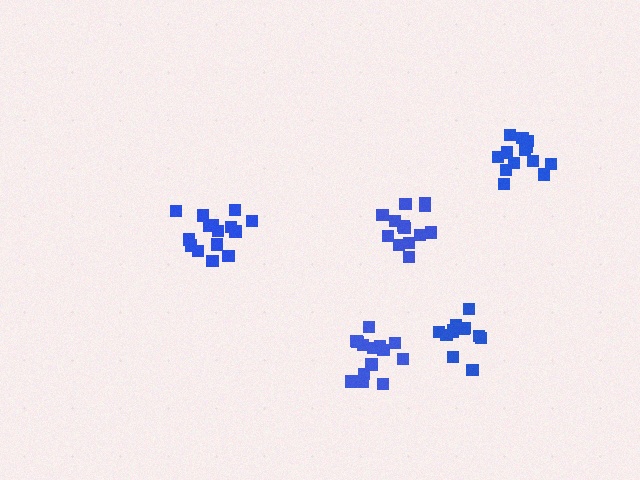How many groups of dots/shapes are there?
There are 5 groups.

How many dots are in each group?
Group 1: 14 dots, Group 2: 12 dots, Group 3: 15 dots, Group 4: 13 dots, Group 5: 13 dots (67 total).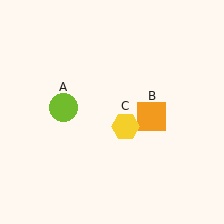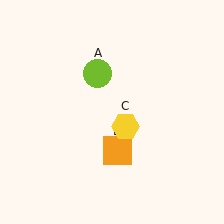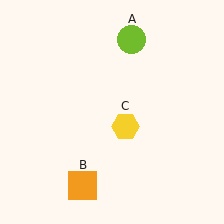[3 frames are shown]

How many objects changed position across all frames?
2 objects changed position: lime circle (object A), orange square (object B).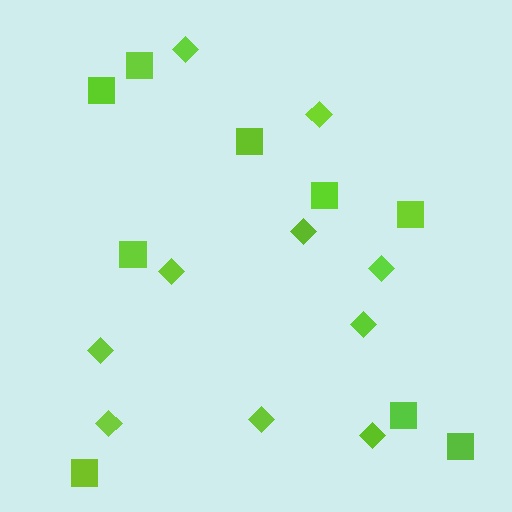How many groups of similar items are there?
There are 2 groups: one group of diamonds (10) and one group of squares (9).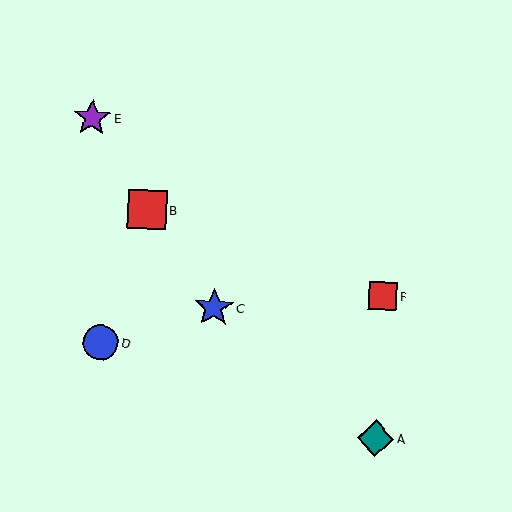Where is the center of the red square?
The center of the red square is at (383, 296).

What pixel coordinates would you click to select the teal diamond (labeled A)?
Click at (375, 438) to select the teal diamond A.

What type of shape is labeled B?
Shape B is a red square.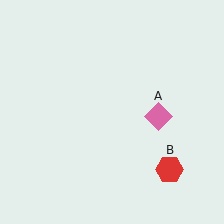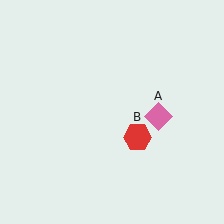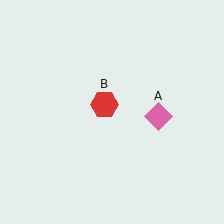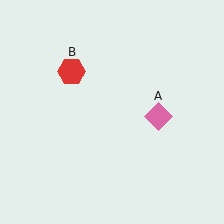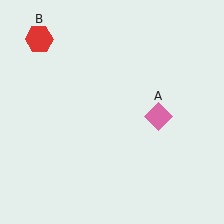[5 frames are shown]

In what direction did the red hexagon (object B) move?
The red hexagon (object B) moved up and to the left.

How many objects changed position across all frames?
1 object changed position: red hexagon (object B).